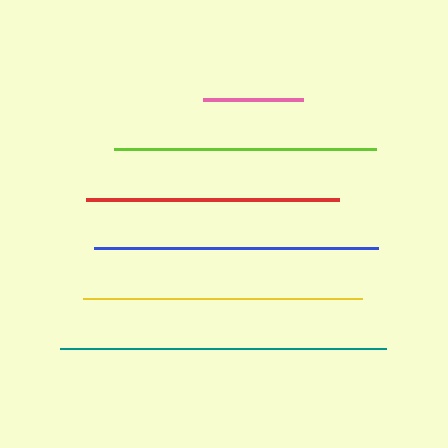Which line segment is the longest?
The teal line is the longest at approximately 326 pixels.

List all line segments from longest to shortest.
From longest to shortest: teal, blue, yellow, lime, red, pink.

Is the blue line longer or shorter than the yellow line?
The blue line is longer than the yellow line.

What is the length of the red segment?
The red segment is approximately 253 pixels long.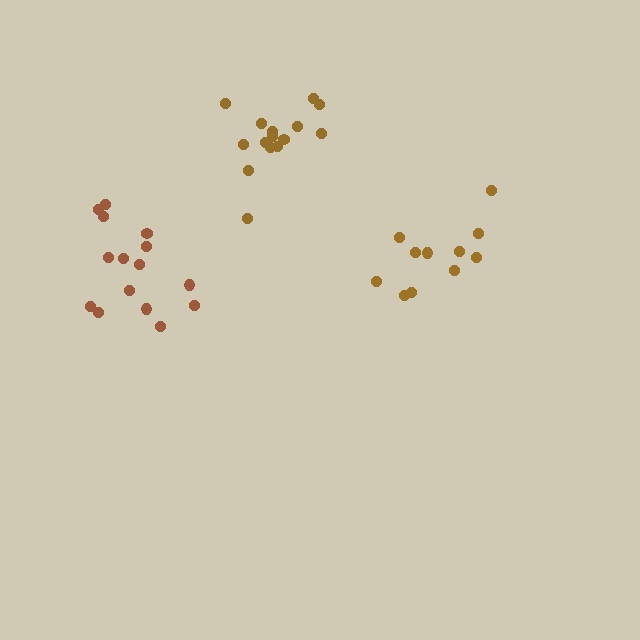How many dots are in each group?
Group 1: 11 dots, Group 2: 15 dots, Group 3: 15 dots (41 total).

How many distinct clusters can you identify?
There are 3 distinct clusters.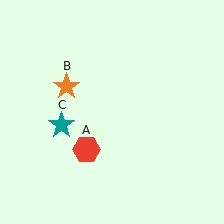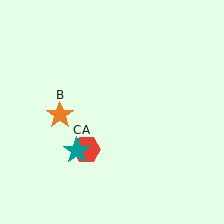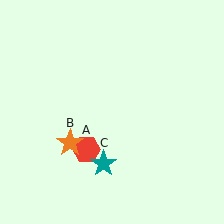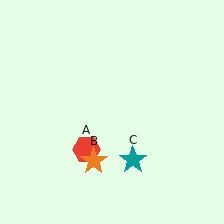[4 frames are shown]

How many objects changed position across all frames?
2 objects changed position: orange star (object B), teal star (object C).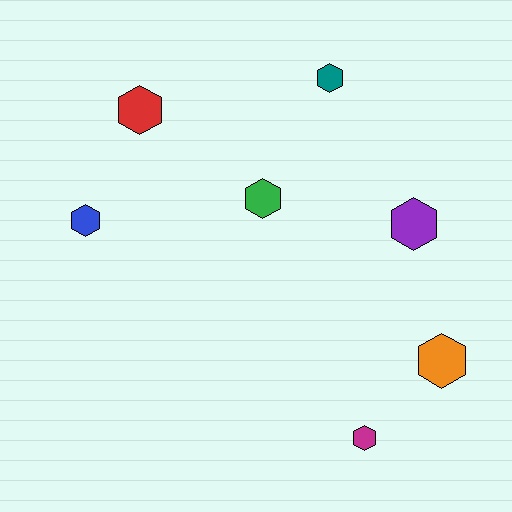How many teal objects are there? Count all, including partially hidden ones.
There is 1 teal object.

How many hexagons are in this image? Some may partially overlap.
There are 7 hexagons.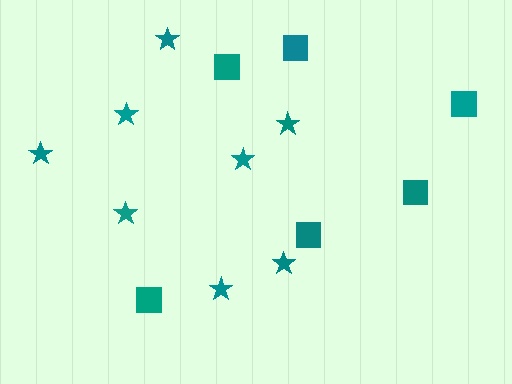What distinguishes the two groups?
There are 2 groups: one group of stars (8) and one group of squares (6).